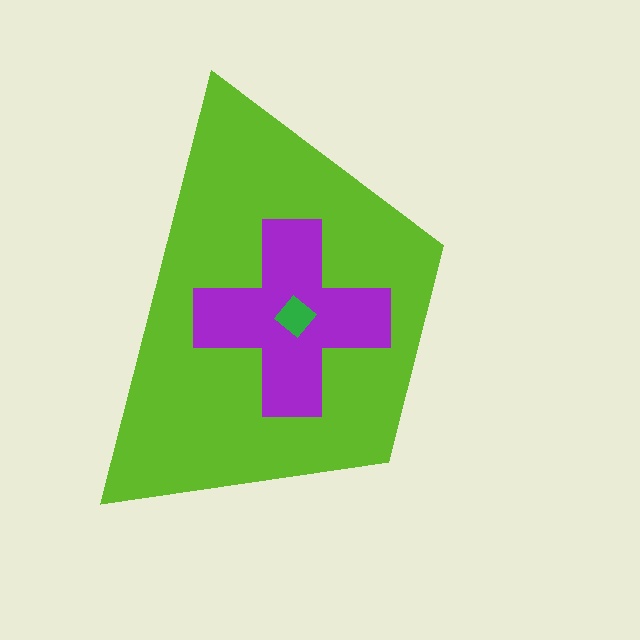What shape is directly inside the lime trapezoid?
The purple cross.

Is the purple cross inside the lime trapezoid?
Yes.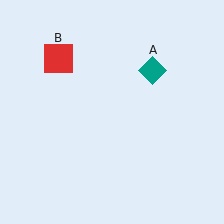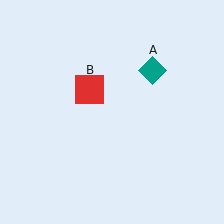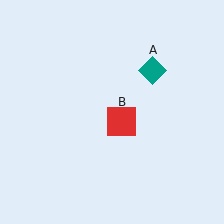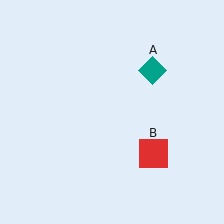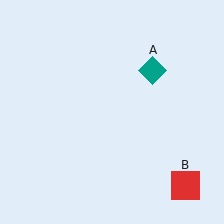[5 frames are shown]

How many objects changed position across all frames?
1 object changed position: red square (object B).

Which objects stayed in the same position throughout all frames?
Teal diamond (object A) remained stationary.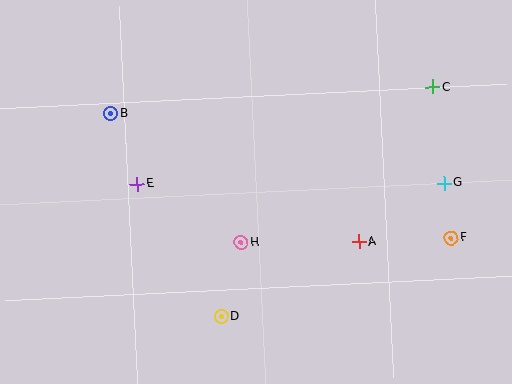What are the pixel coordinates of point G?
Point G is at (444, 183).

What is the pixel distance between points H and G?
The distance between H and G is 212 pixels.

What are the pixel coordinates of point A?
Point A is at (359, 242).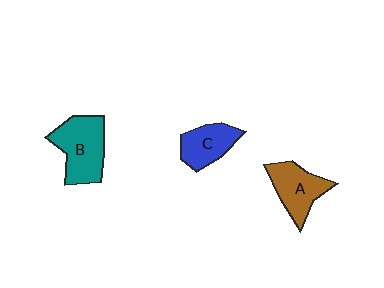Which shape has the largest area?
Shape B (teal).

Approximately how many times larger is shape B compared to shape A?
Approximately 1.2 times.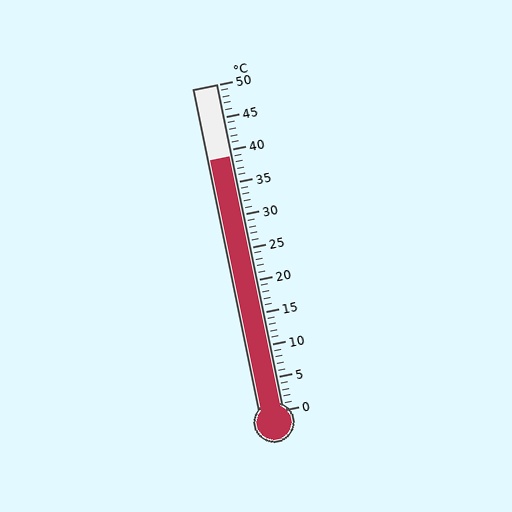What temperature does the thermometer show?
The thermometer shows approximately 39°C.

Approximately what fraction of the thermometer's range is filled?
The thermometer is filled to approximately 80% of its range.